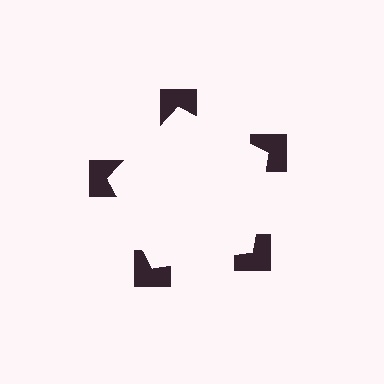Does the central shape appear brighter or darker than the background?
It typically appears slightly brighter than the background, even though no actual brightness change is drawn.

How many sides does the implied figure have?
5 sides.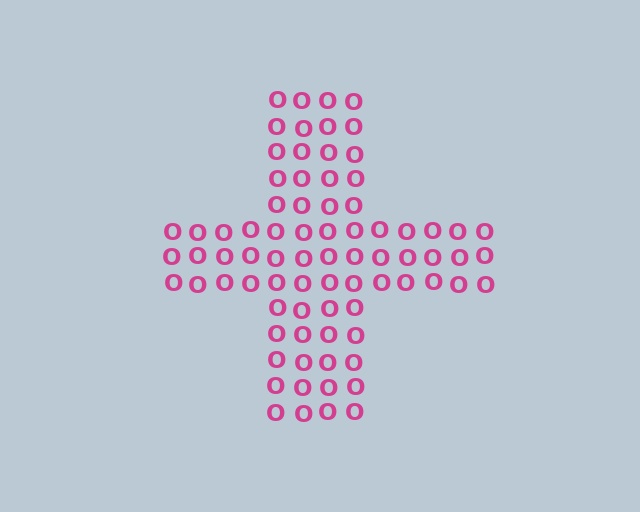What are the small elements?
The small elements are letter O's.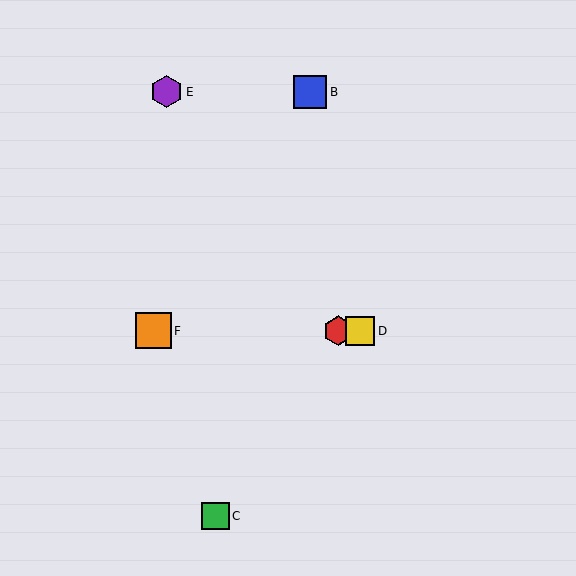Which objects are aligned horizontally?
Objects A, D, F are aligned horizontally.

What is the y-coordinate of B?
Object B is at y≈92.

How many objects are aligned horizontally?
3 objects (A, D, F) are aligned horizontally.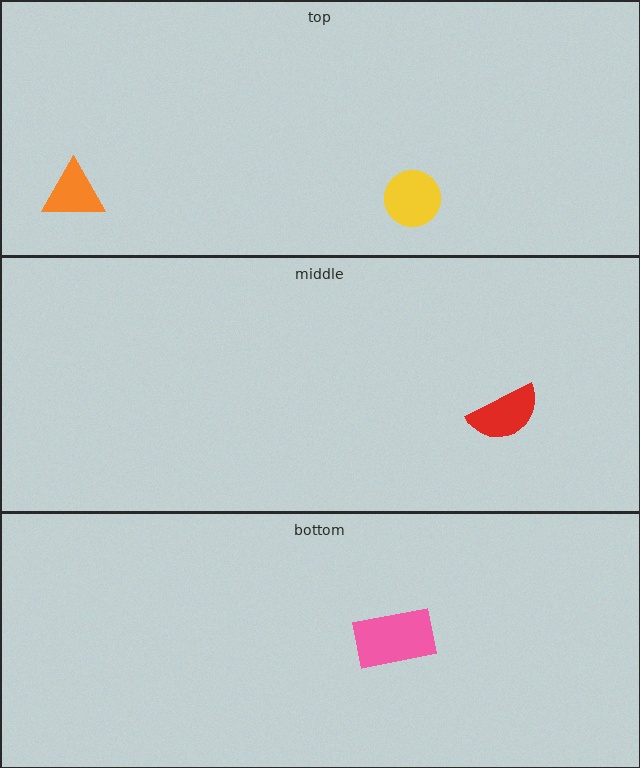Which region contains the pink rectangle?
The bottom region.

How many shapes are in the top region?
2.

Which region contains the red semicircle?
The middle region.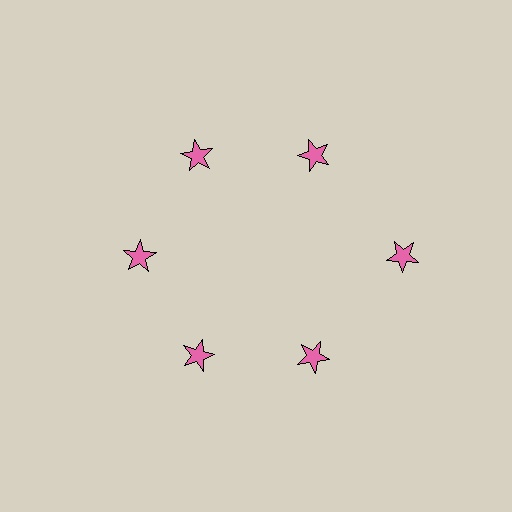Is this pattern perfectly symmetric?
No. The 6 pink stars are arranged in a ring, but one element near the 3 o'clock position is pushed outward from the center, breaking the 6-fold rotational symmetry.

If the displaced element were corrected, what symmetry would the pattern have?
It would have 6-fold rotational symmetry — the pattern would map onto itself every 60 degrees.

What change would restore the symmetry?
The symmetry would be restored by moving it inward, back onto the ring so that all 6 stars sit at equal angles and equal distance from the center.